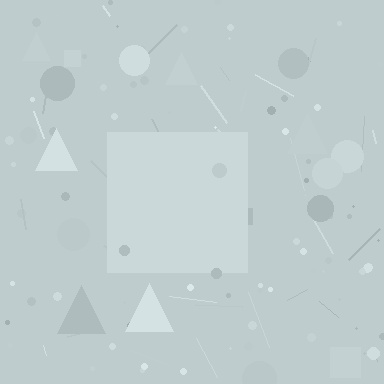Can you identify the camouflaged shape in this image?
The camouflaged shape is a square.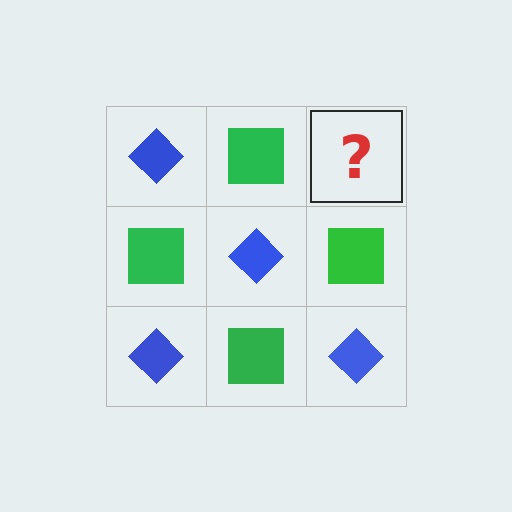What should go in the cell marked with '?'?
The missing cell should contain a blue diamond.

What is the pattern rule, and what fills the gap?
The rule is that it alternates blue diamond and green square in a checkerboard pattern. The gap should be filled with a blue diamond.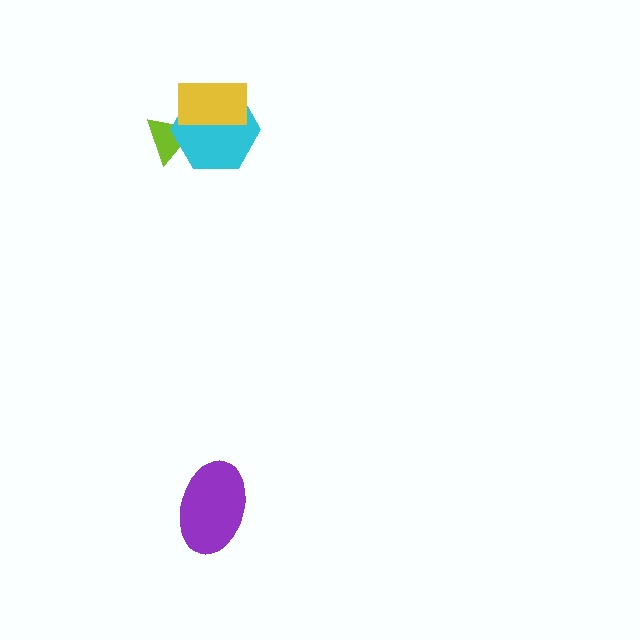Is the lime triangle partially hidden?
Yes, it is partially covered by another shape.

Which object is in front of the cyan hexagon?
The yellow rectangle is in front of the cyan hexagon.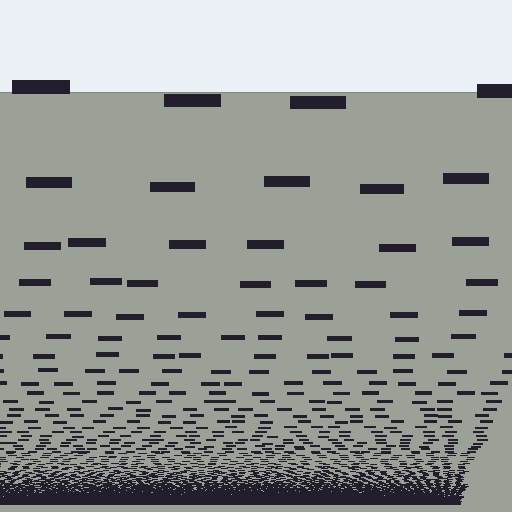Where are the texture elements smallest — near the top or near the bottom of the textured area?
Near the bottom.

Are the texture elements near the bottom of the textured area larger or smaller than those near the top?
Smaller. The gradient is inverted — elements near the bottom are smaller and denser.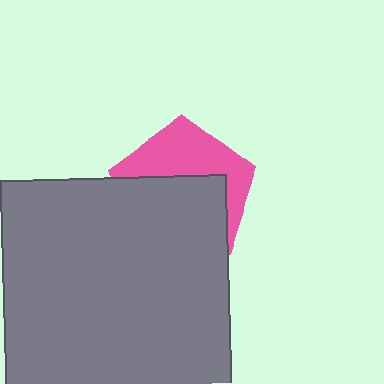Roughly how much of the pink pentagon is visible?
A small part of it is visible (roughly 43%).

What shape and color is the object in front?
The object in front is a gray square.